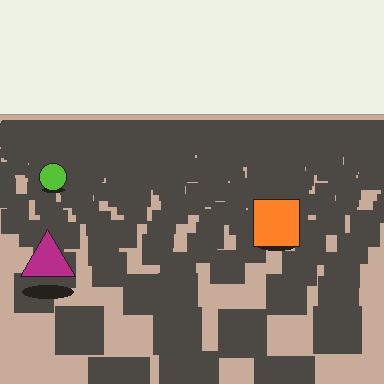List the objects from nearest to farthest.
From nearest to farthest: the magenta triangle, the orange square, the lime circle.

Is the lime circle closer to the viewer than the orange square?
No. The orange square is closer — you can tell from the texture gradient: the ground texture is coarser near it.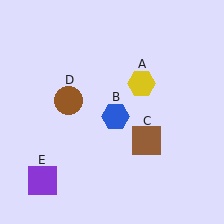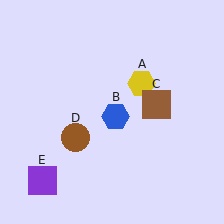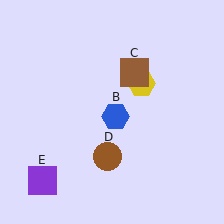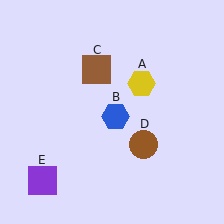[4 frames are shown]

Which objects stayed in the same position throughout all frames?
Yellow hexagon (object A) and blue hexagon (object B) and purple square (object E) remained stationary.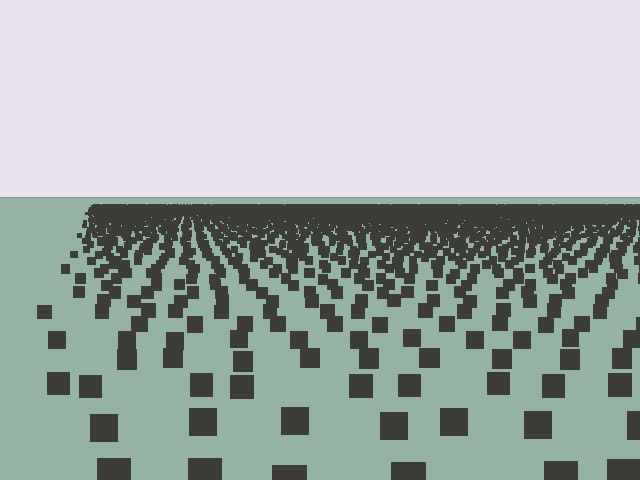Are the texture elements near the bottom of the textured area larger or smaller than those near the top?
Larger. Near the bottom, elements are closer to the viewer and appear at a bigger on-screen size.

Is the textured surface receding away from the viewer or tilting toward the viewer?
The surface is receding away from the viewer. Texture elements get smaller and denser toward the top.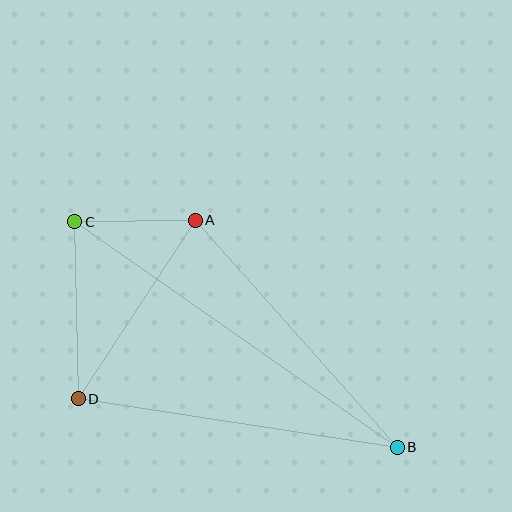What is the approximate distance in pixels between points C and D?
The distance between C and D is approximately 177 pixels.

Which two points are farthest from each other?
Points B and C are farthest from each other.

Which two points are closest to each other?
Points A and C are closest to each other.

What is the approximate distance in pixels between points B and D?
The distance between B and D is approximately 323 pixels.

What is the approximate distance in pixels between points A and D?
The distance between A and D is approximately 213 pixels.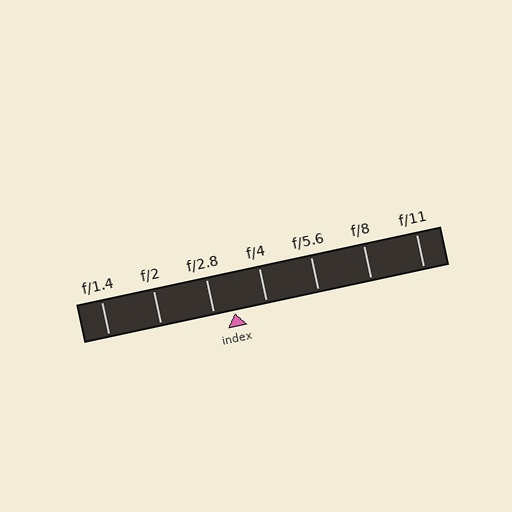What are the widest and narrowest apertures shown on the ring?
The widest aperture shown is f/1.4 and the narrowest is f/11.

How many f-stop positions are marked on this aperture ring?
There are 7 f-stop positions marked.